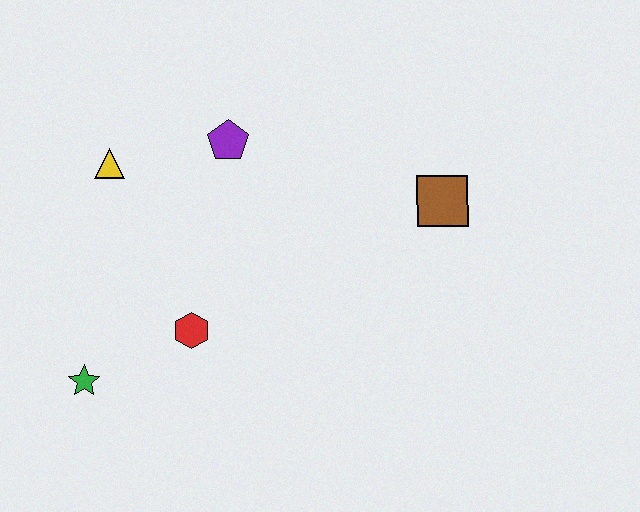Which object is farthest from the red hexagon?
The brown square is farthest from the red hexagon.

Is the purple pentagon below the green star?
No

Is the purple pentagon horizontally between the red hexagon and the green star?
No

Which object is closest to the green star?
The red hexagon is closest to the green star.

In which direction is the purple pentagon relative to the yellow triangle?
The purple pentagon is to the right of the yellow triangle.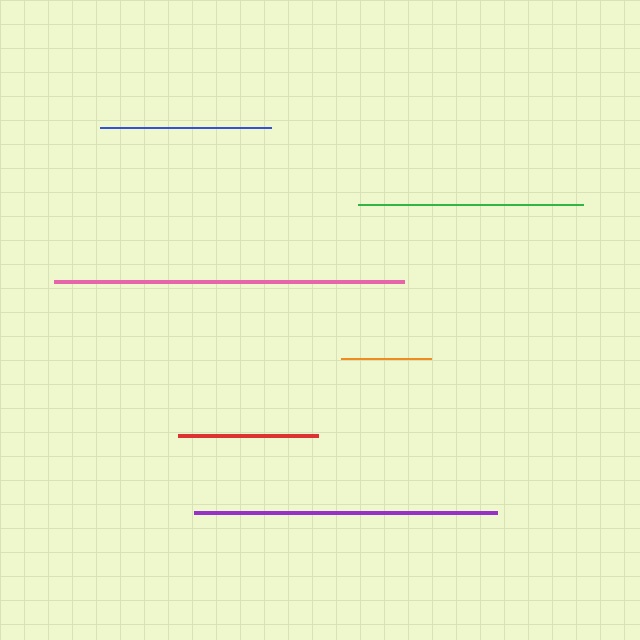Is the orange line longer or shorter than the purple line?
The purple line is longer than the orange line.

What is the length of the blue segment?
The blue segment is approximately 171 pixels long.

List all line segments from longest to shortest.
From longest to shortest: pink, purple, green, blue, red, orange.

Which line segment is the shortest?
The orange line is the shortest at approximately 90 pixels.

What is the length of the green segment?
The green segment is approximately 226 pixels long.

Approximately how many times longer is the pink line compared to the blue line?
The pink line is approximately 2.0 times the length of the blue line.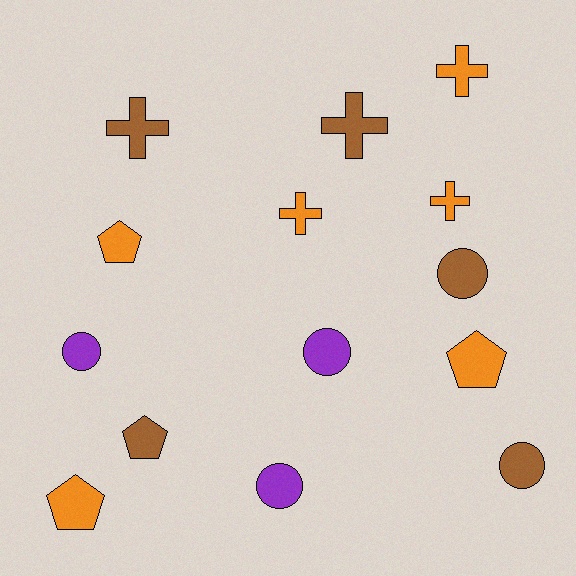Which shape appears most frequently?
Cross, with 5 objects.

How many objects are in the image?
There are 14 objects.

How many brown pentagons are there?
There is 1 brown pentagon.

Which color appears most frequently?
Orange, with 6 objects.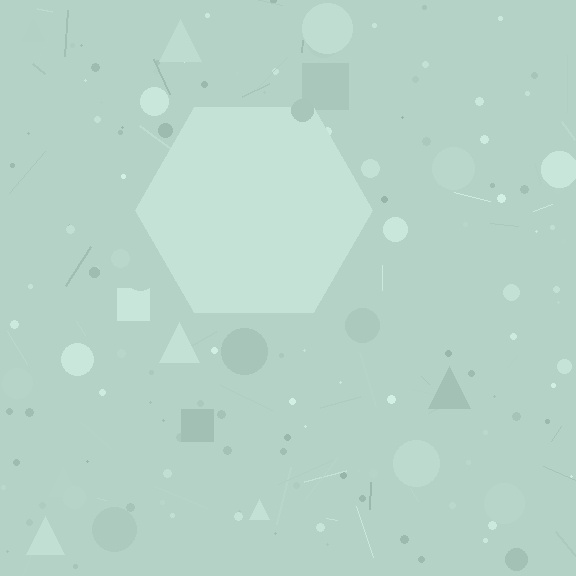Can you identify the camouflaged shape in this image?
The camouflaged shape is a hexagon.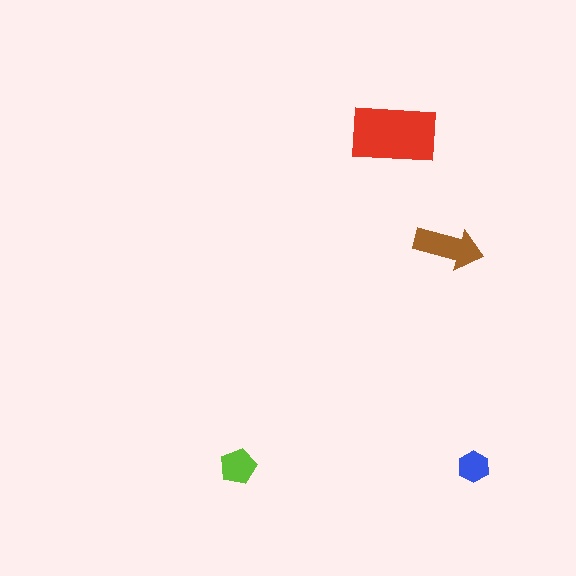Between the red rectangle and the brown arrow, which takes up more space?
The red rectangle.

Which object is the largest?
The red rectangle.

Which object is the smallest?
The blue hexagon.